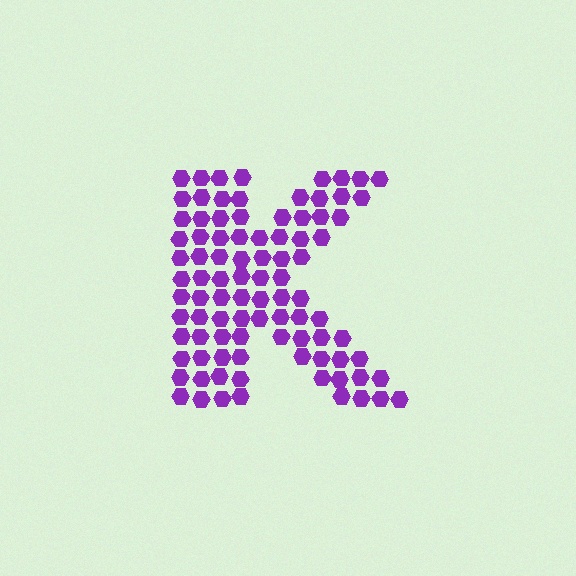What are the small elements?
The small elements are hexagons.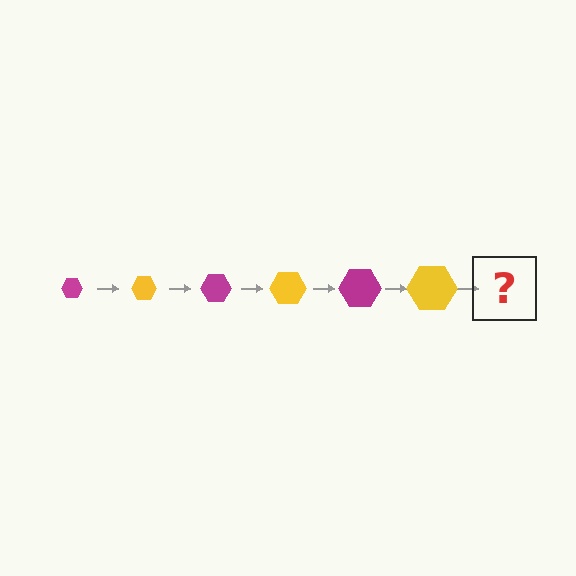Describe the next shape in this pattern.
It should be a magenta hexagon, larger than the previous one.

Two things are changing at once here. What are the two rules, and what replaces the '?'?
The two rules are that the hexagon grows larger each step and the color cycles through magenta and yellow. The '?' should be a magenta hexagon, larger than the previous one.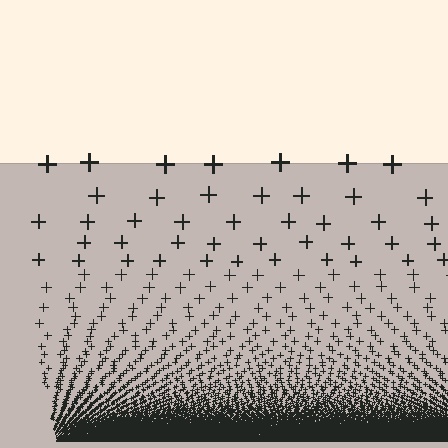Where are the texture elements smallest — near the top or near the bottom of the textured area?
Near the bottom.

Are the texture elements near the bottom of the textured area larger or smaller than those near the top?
Smaller. The gradient is inverted — elements near the bottom are smaller and denser.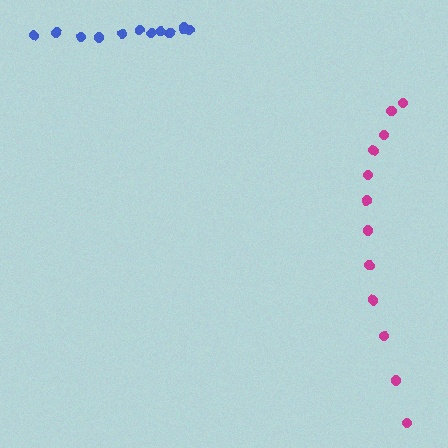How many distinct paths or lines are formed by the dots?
There are 2 distinct paths.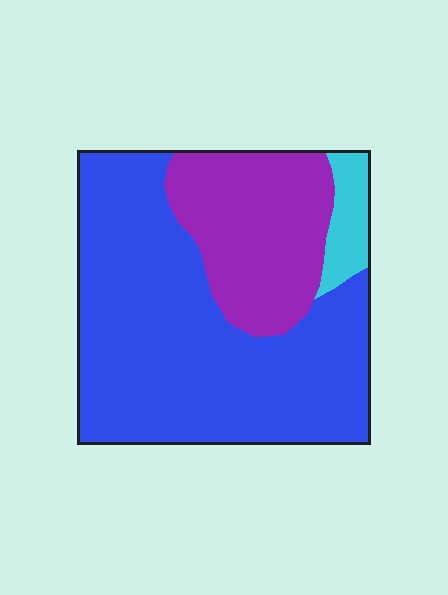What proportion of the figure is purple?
Purple takes up between a sixth and a third of the figure.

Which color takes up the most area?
Blue, at roughly 65%.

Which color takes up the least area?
Cyan, at roughly 5%.